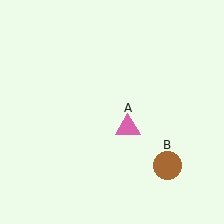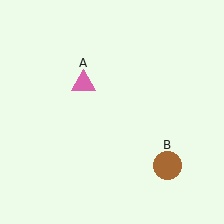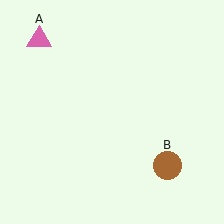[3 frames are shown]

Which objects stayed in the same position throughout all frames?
Brown circle (object B) remained stationary.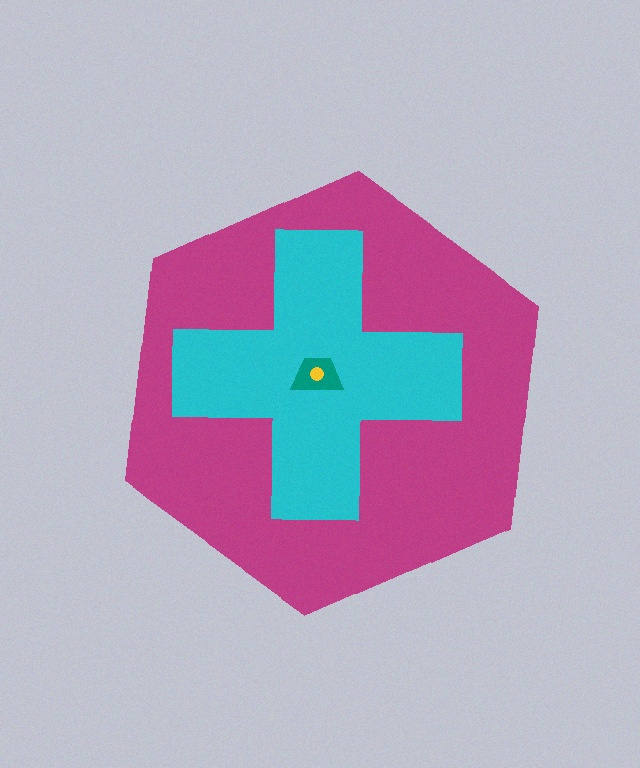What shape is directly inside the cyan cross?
The teal trapezoid.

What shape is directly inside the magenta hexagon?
The cyan cross.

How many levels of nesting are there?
4.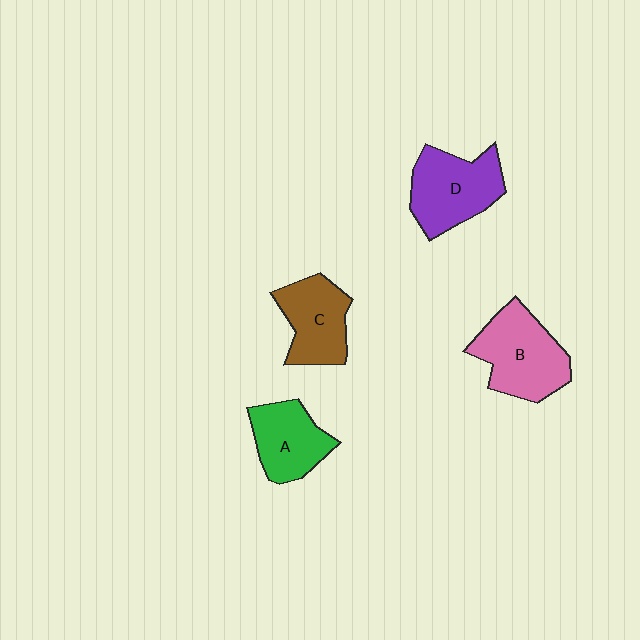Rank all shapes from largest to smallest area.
From largest to smallest: B (pink), D (purple), C (brown), A (green).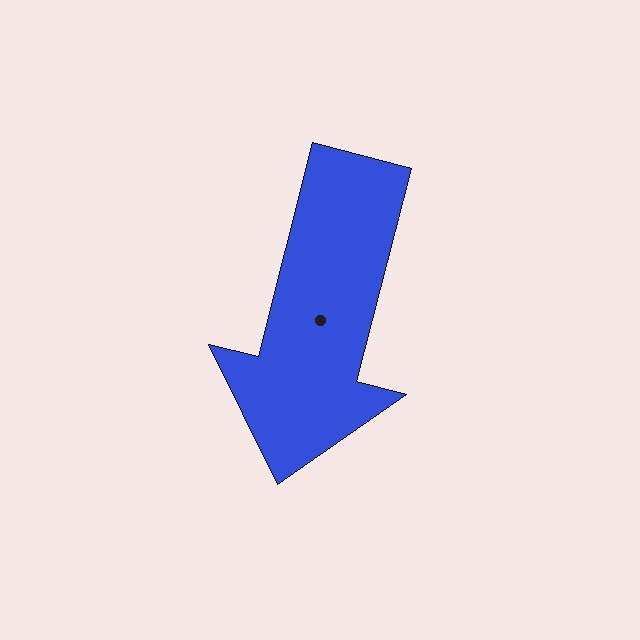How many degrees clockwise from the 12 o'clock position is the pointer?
Approximately 194 degrees.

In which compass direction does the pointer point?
South.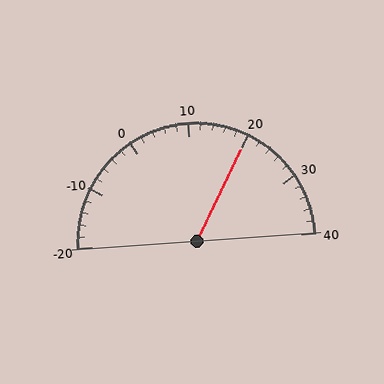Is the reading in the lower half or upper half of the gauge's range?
The reading is in the upper half of the range (-20 to 40).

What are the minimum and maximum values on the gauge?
The gauge ranges from -20 to 40.